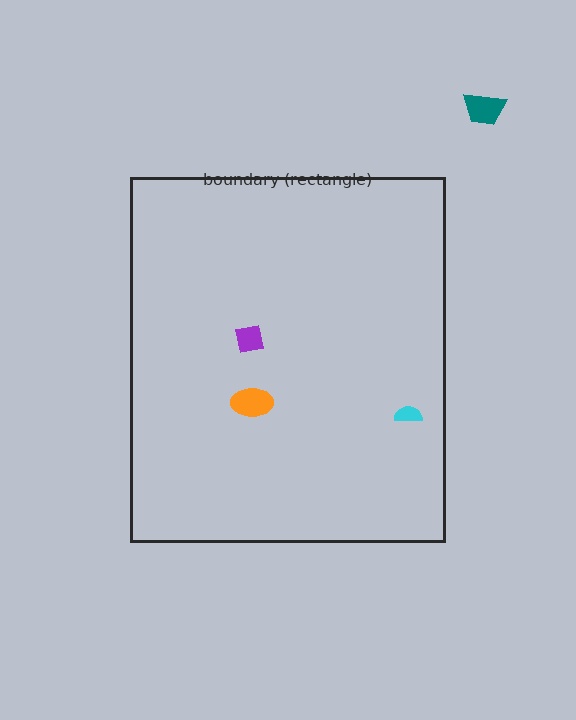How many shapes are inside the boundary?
3 inside, 1 outside.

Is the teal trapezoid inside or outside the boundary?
Outside.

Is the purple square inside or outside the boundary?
Inside.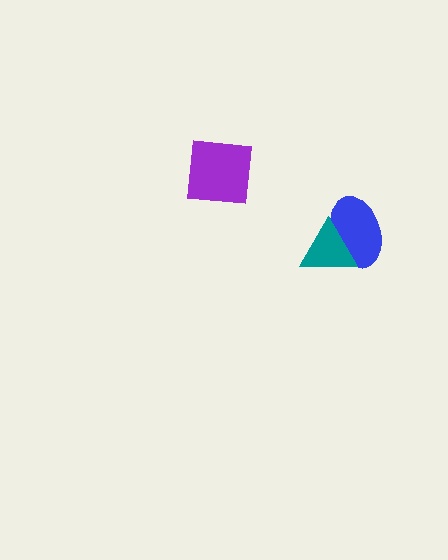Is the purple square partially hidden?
No, no other shape covers it.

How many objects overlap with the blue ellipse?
1 object overlaps with the blue ellipse.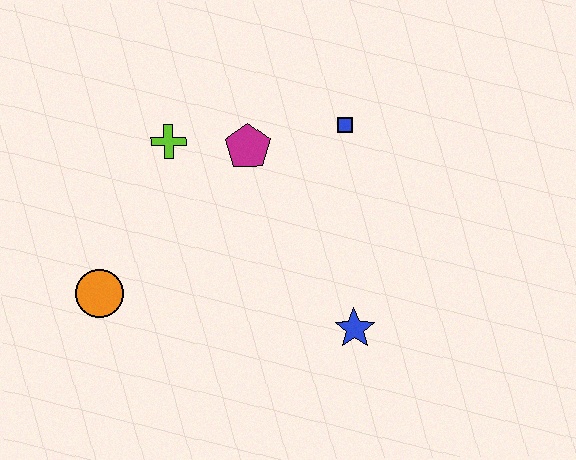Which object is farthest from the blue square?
The orange circle is farthest from the blue square.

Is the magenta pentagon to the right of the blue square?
No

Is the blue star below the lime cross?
Yes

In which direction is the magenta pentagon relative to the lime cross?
The magenta pentagon is to the right of the lime cross.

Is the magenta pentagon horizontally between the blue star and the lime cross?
Yes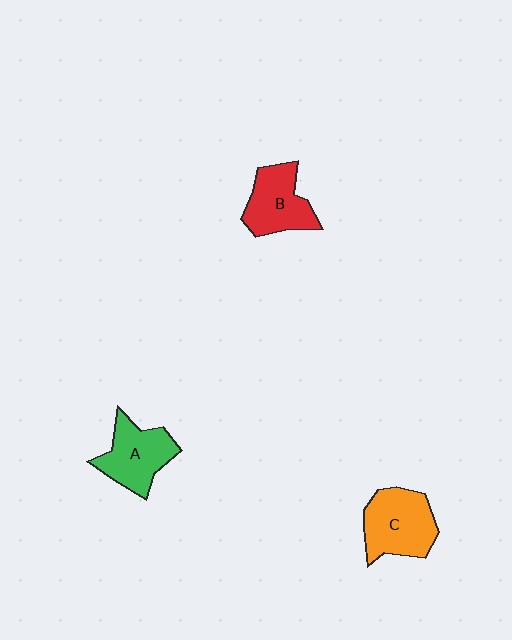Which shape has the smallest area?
Shape B (red).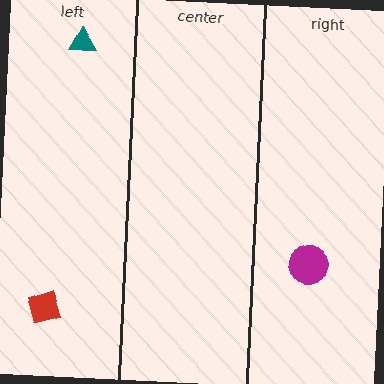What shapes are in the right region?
The magenta circle.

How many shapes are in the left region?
2.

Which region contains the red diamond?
The left region.